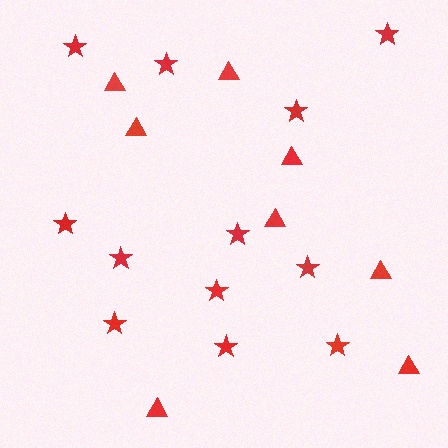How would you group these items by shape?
There are 2 groups: one group of stars (12) and one group of triangles (8).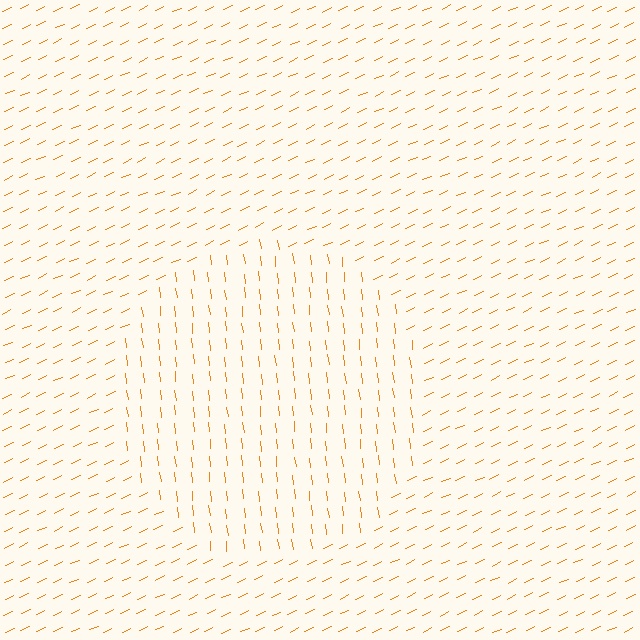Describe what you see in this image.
The image is filled with small orange line segments. A circle region in the image has lines oriented differently from the surrounding lines, creating a visible texture boundary.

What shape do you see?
I see a circle.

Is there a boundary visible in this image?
Yes, there is a texture boundary formed by a change in line orientation.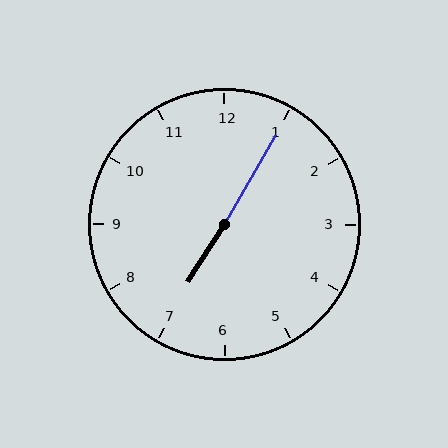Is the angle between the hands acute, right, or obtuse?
It is obtuse.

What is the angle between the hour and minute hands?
Approximately 178 degrees.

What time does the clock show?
7:05.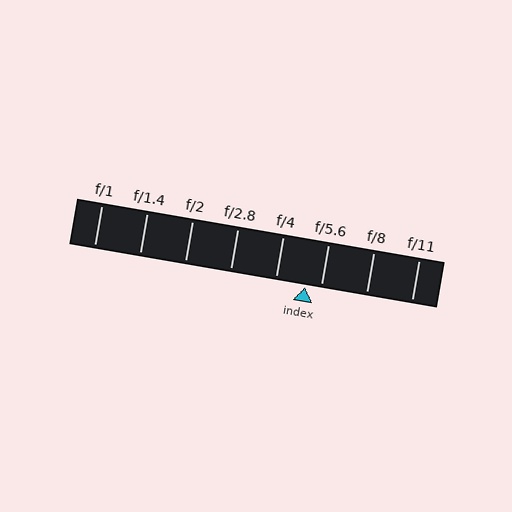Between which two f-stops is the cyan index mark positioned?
The index mark is between f/4 and f/5.6.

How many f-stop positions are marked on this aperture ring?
There are 8 f-stop positions marked.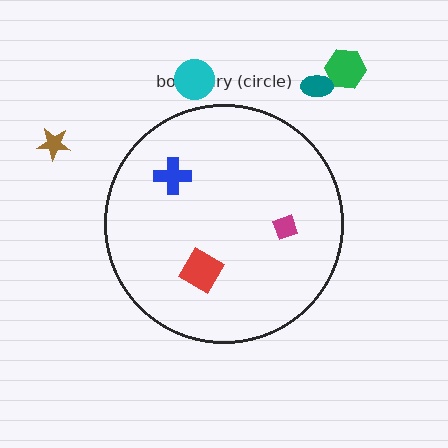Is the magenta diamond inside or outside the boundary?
Inside.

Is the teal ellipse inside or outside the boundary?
Outside.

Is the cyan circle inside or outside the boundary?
Outside.